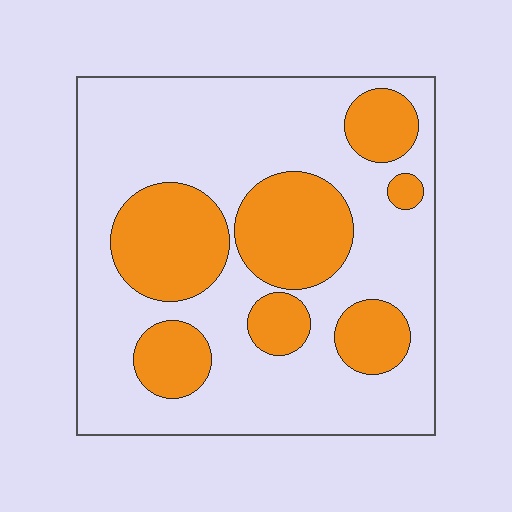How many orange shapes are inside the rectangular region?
7.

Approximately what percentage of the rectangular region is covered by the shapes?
Approximately 30%.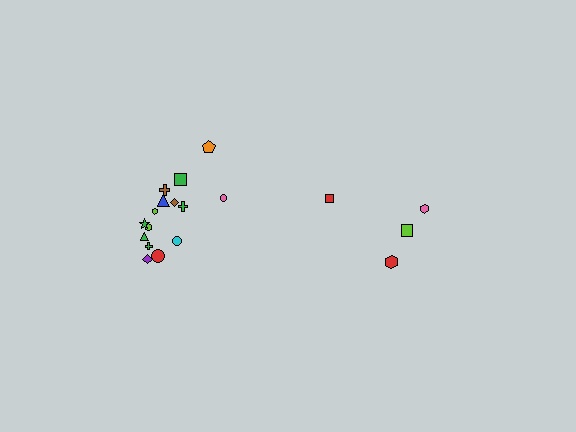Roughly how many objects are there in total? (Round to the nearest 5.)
Roughly 20 objects in total.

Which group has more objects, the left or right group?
The left group.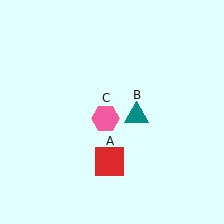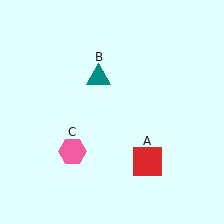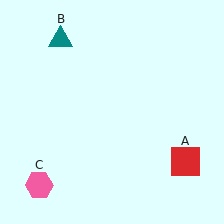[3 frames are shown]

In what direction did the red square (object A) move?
The red square (object A) moved right.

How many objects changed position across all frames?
3 objects changed position: red square (object A), teal triangle (object B), pink hexagon (object C).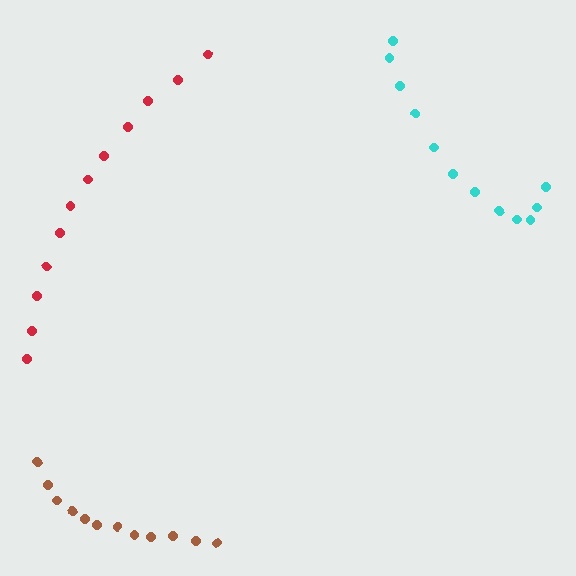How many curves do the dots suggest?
There are 3 distinct paths.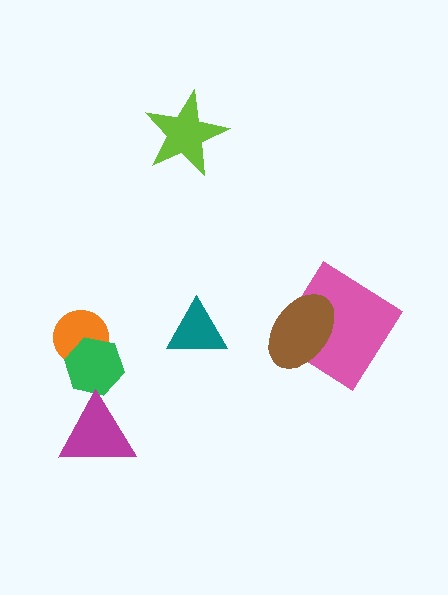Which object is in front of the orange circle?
The green hexagon is in front of the orange circle.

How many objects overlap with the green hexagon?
1 object overlaps with the green hexagon.